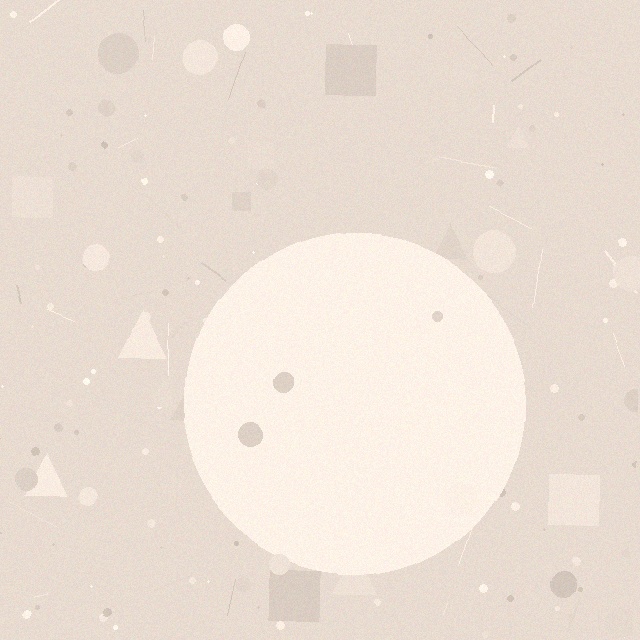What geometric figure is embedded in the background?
A circle is embedded in the background.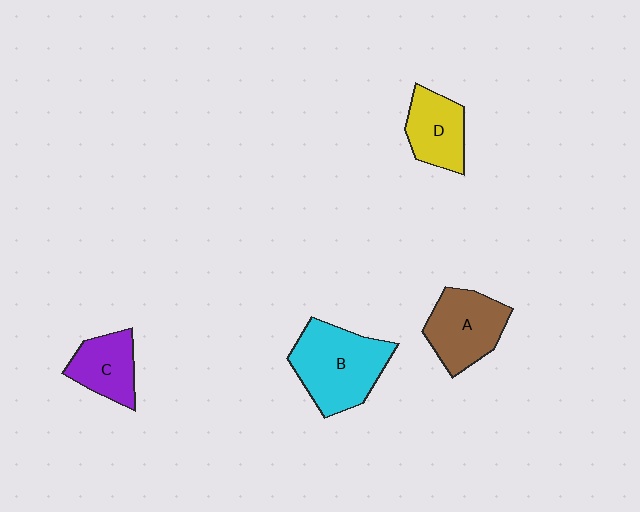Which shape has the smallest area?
Shape C (purple).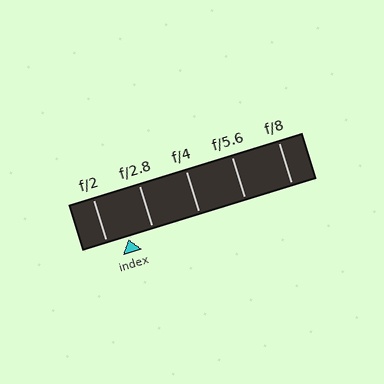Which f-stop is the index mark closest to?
The index mark is closest to f/2.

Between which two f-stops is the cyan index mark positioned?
The index mark is between f/2 and f/2.8.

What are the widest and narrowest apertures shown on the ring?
The widest aperture shown is f/2 and the narrowest is f/8.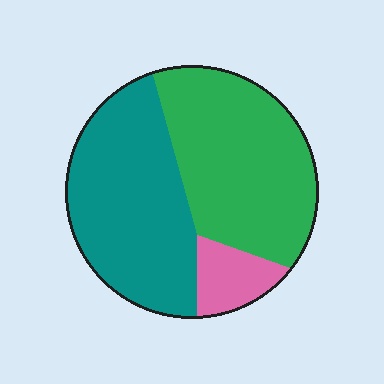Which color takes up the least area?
Pink, at roughly 10%.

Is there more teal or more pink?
Teal.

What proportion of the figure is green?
Green covers about 45% of the figure.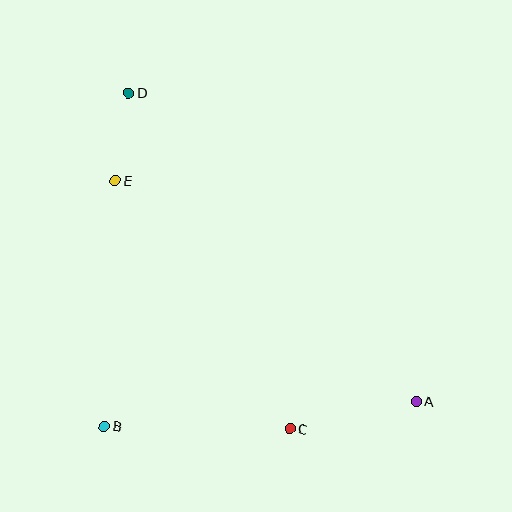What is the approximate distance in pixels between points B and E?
The distance between B and E is approximately 246 pixels.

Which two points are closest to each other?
Points D and E are closest to each other.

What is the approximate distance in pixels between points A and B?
The distance between A and B is approximately 313 pixels.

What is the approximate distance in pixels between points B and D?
The distance between B and D is approximately 334 pixels.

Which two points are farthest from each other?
Points A and D are farthest from each other.